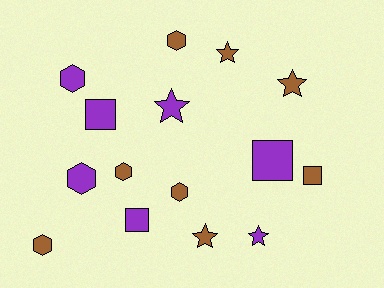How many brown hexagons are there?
There are 4 brown hexagons.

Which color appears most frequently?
Brown, with 8 objects.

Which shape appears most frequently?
Hexagon, with 6 objects.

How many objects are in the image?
There are 15 objects.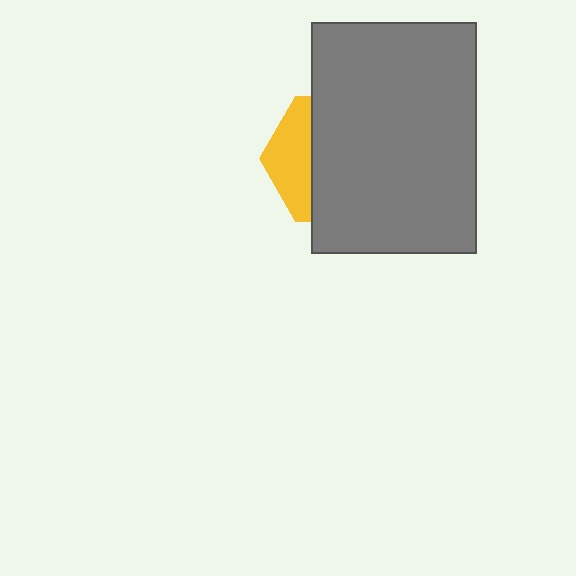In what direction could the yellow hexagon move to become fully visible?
The yellow hexagon could move left. That would shift it out from behind the gray rectangle entirely.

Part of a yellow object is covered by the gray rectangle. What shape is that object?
It is a hexagon.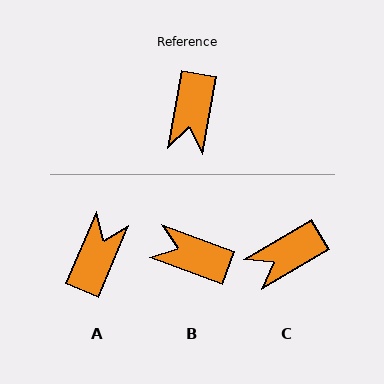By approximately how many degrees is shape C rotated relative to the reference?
Approximately 50 degrees clockwise.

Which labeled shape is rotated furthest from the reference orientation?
A, about 167 degrees away.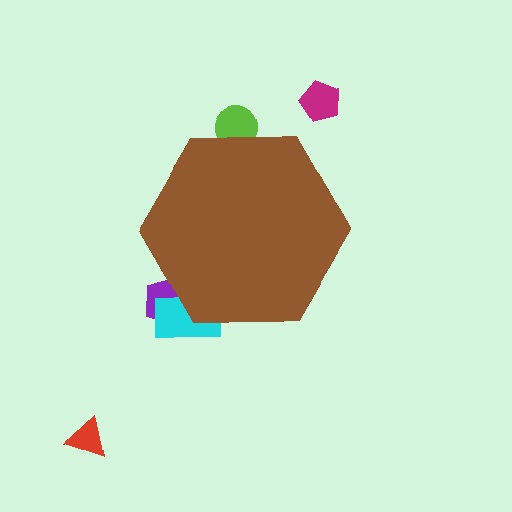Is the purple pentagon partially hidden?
Yes, the purple pentagon is partially hidden behind the brown hexagon.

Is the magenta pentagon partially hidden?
No, the magenta pentagon is fully visible.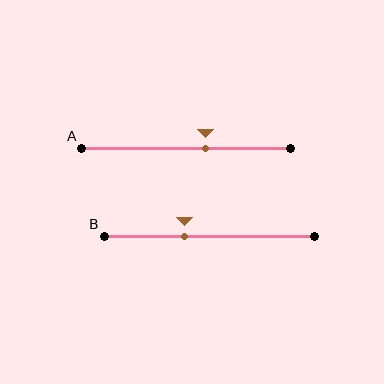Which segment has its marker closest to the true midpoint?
Segment A has its marker closest to the true midpoint.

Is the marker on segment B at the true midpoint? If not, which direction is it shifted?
No, the marker on segment B is shifted to the left by about 12% of the segment length.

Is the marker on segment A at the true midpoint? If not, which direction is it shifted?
No, the marker on segment A is shifted to the right by about 9% of the segment length.